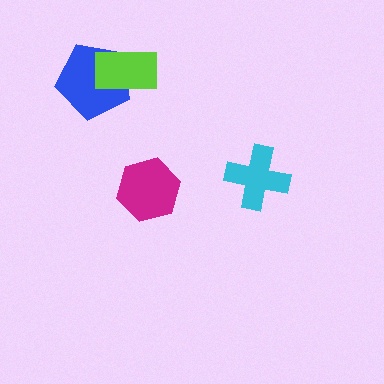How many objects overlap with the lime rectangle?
1 object overlaps with the lime rectangle.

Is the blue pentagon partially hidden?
Yes, it is partially covered by another shape.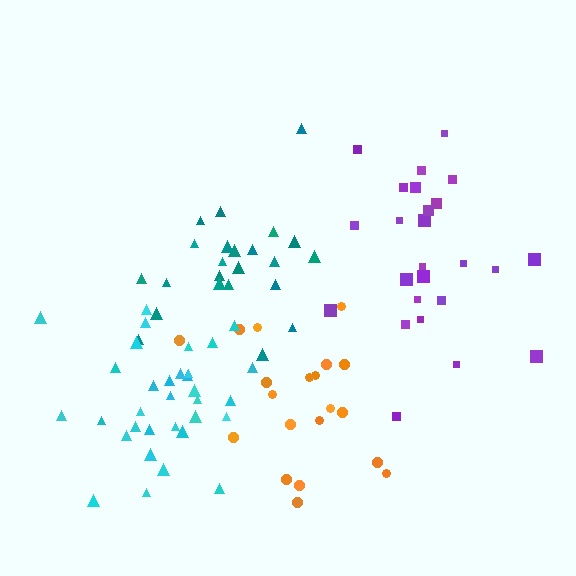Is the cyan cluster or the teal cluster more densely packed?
Cyan.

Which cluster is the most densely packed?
Cyan.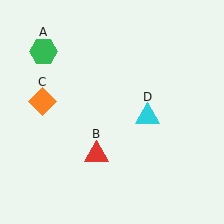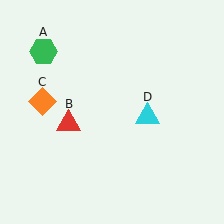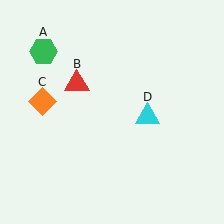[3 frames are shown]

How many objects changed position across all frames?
1 object changed position: red triangle (object B).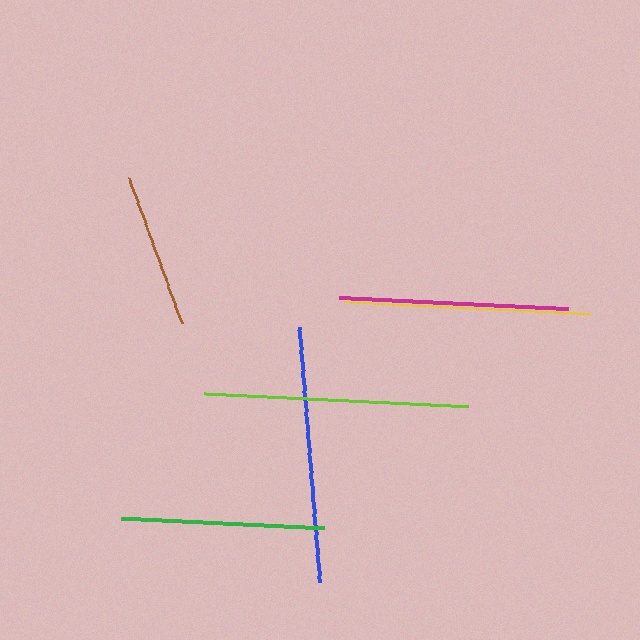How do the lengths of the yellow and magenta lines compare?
The yellow and magenta lines are approximately the same length.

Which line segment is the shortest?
The brown line is the shortest at approximately 155 pixels.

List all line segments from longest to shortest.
From longest to shortest: lime, blue, yellow, magenta, green, brown.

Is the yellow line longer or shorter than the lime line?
The lime line is longer than the yellow line.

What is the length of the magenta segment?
The magenta segment is approximately 229 pixels long.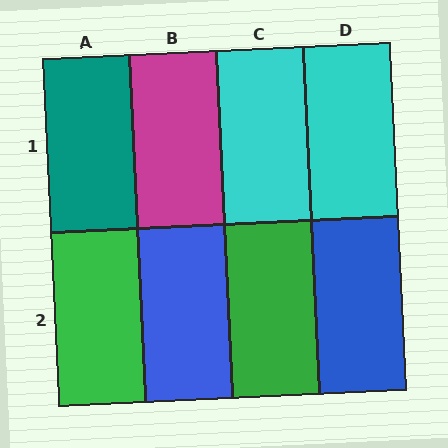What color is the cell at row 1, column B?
Magenta.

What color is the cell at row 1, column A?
Teal.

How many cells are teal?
1 cell is teal.